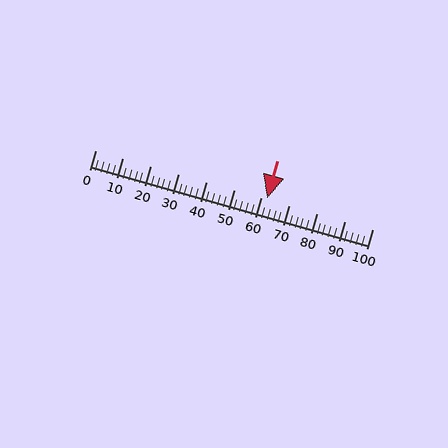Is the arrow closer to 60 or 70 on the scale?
The arrow is closer to 60.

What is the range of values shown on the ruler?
The ruler shows values from 0 to 100.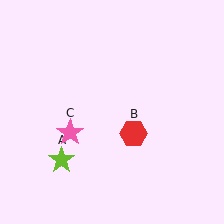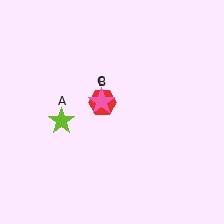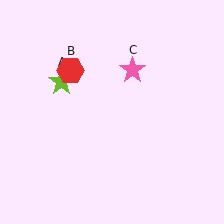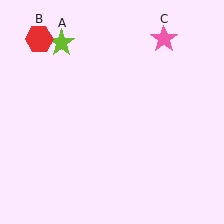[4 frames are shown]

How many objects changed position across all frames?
3 objects changed position: lime star (object A), red hexagon (object B), pink star (object C).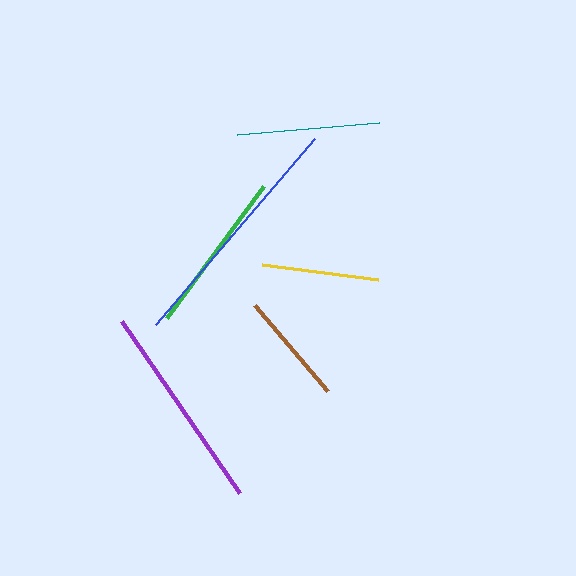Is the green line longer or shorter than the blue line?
The blue line is longer than the green line.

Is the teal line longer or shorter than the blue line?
The blue line is longer than the teal line.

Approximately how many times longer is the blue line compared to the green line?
The blue line is approximately 1.5 times the length of the green line.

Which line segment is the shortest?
The brown line is the shortest at approximately 113 pixels.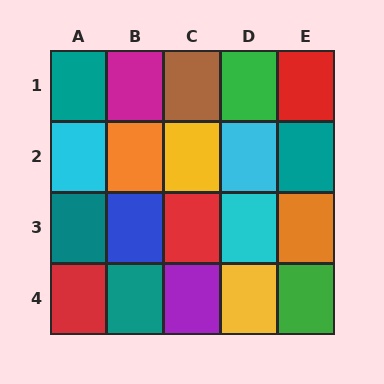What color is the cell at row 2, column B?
Orange.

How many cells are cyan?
3 cells are cyan.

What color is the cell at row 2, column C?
Yellow.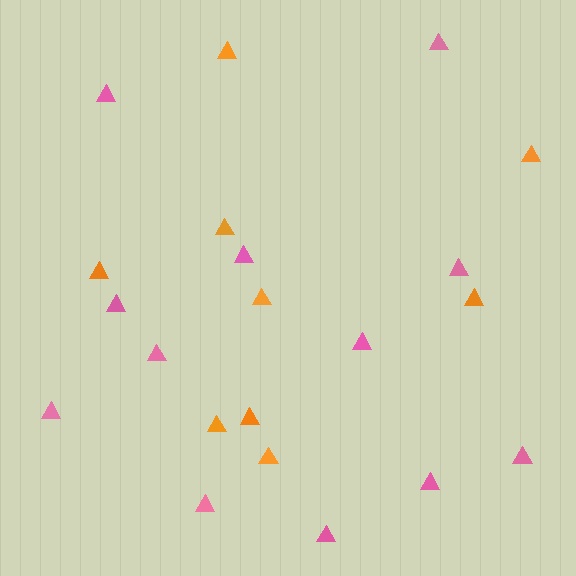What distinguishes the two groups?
There are 2 groups: one group of pink triangles (12) and one group of orange triangles (9).